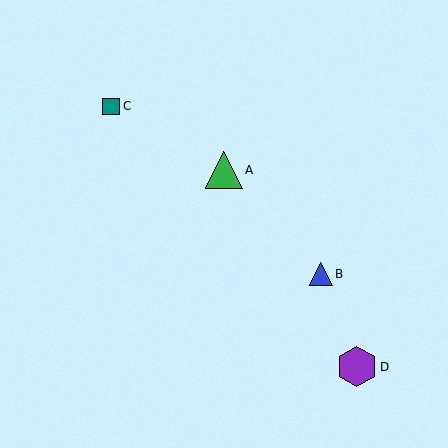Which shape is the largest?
The purple hexagon (labeled D) is the largest.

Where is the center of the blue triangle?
The center of the blue triangle is at (321, 274).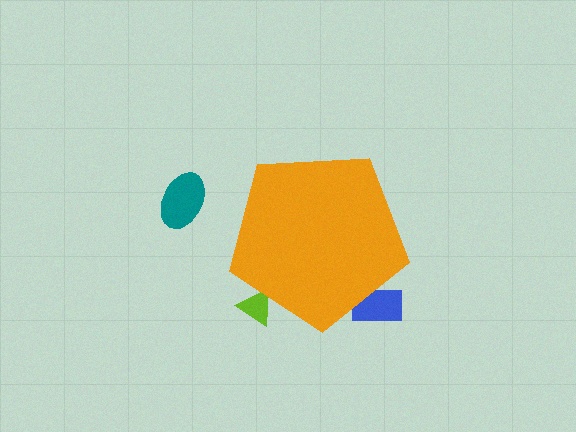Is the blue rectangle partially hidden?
Yes, the blue rectangle is partially hidden behind the orange pentagon.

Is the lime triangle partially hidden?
Yes, the lime triangle is partially hidden behind the orange pentagon.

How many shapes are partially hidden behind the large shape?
2 shapes are partially hidden.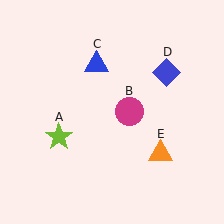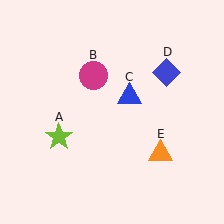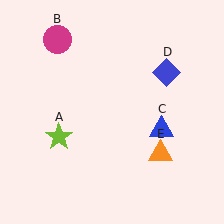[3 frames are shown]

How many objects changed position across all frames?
2 objects changed position: magenta circle (object B), blue triangle (object C).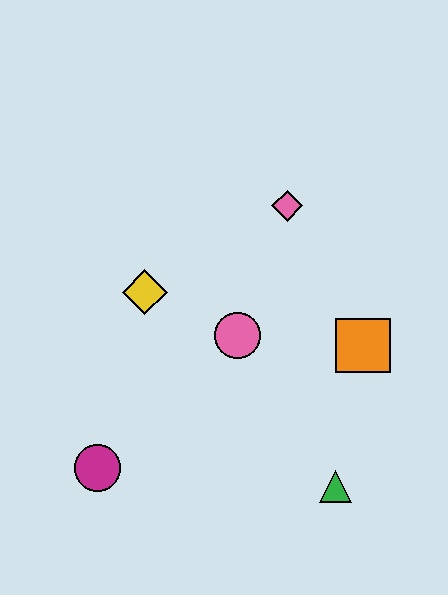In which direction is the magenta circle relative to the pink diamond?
The magenta circle is below the pink diamond.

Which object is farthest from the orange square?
The magenta circle is farthest from the orange square.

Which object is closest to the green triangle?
The orange square is closest to the green triangle.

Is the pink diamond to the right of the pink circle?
Yes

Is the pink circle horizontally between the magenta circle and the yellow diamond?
No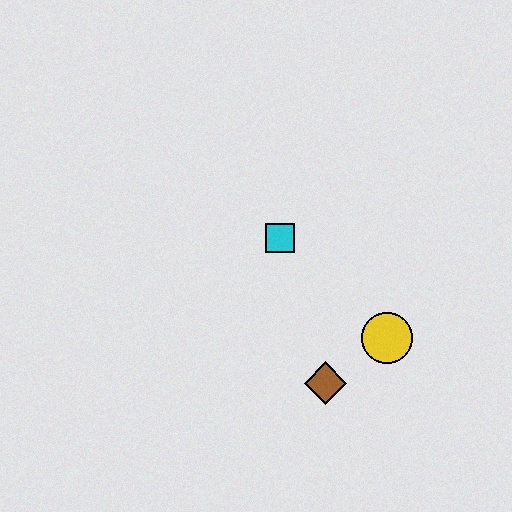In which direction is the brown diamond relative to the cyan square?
The brown diamond is below the cyan square.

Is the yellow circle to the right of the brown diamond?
Yes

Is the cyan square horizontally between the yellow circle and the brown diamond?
No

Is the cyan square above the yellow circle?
Yes